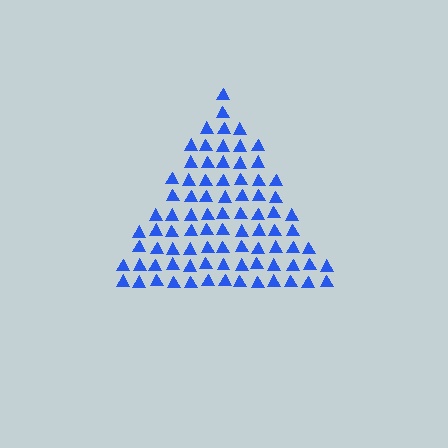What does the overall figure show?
The overall figure shows a triangle.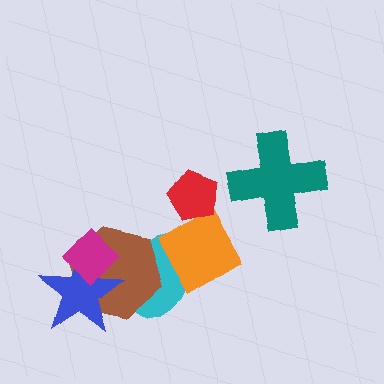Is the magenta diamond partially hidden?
No, no other shape covers it.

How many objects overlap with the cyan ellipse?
3 objects overlap with the cyan ellipse.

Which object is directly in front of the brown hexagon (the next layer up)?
The blue star is directly in front of the brown hexagon.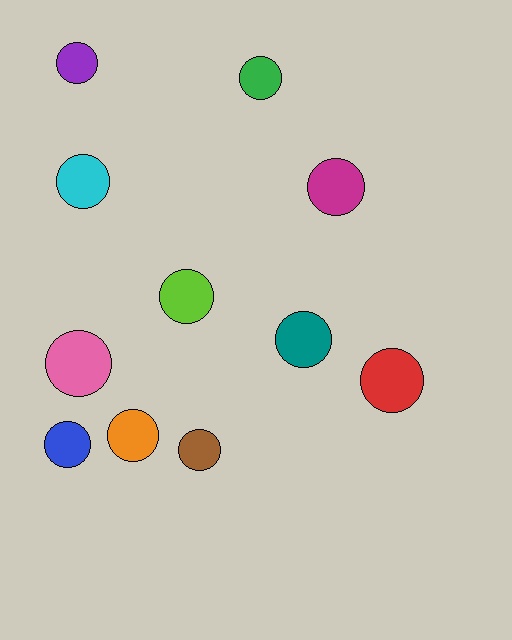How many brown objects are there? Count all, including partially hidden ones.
There is 1 brown object.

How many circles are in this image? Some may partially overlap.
There are 11 circles.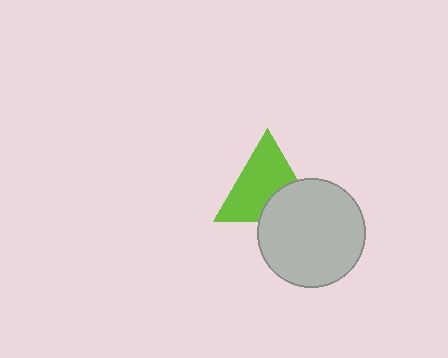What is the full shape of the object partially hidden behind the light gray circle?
The partially hidden object is a lime triangle.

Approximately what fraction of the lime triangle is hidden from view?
Roughly 32% of the lime triangle is hidden behind the light gray circle.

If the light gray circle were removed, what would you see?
You would see the complete lime triangle.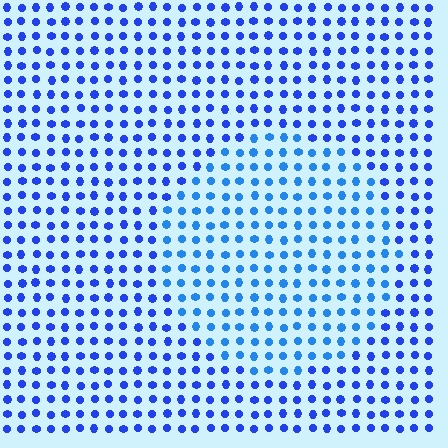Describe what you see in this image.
The image is filled with small blue elements in a uniform arrangement. A circle-shaped region is visible where the elements are tinted to a slightly different hue, forming a subtle color boundary.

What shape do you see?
I see a circle.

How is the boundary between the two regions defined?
The boundary is defined purely by a slight shift in hue (about 21 degrees). Spacing, size, and orientation are identical on both sides.